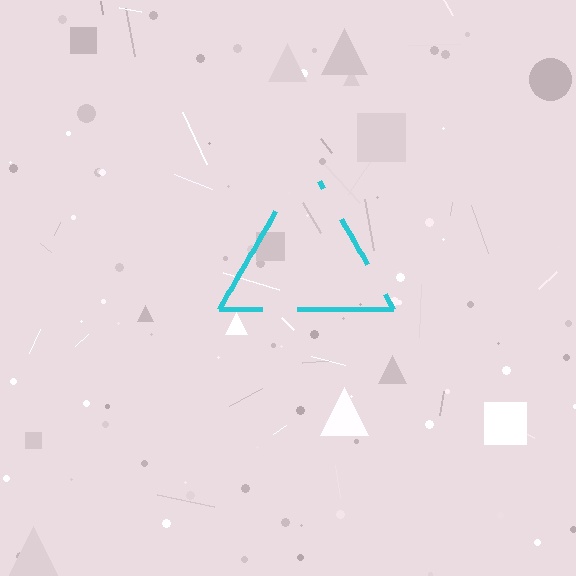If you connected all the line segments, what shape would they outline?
They would outline a triangle.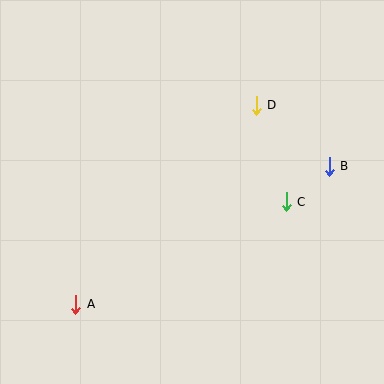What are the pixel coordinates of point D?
Point D is at (256, 105).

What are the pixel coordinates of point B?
Point B is at (329, 166).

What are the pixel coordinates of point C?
Point C is at (286, 202).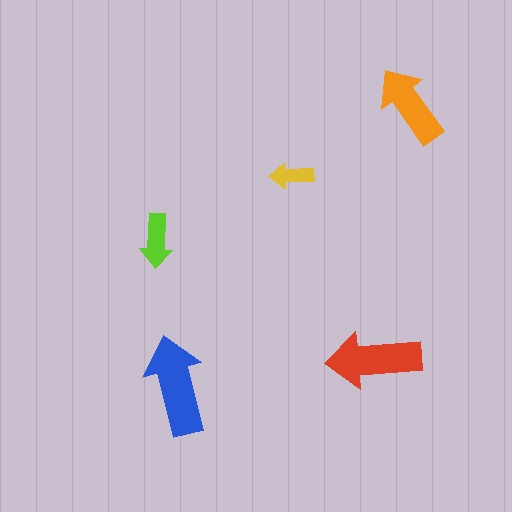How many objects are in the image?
There are 5 objects in the image.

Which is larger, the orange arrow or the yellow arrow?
The orange one.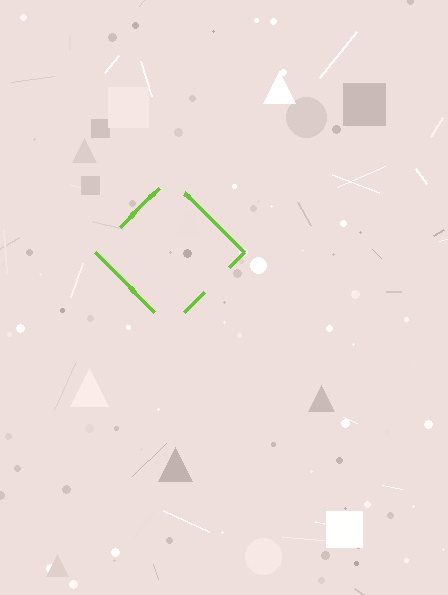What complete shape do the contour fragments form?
The contour fragments form a diamond.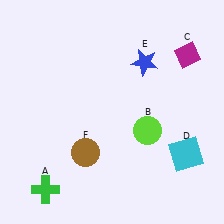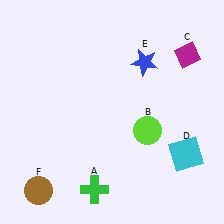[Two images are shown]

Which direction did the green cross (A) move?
The green cross (A) moved right.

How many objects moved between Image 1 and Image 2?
2 objects moved between the two images.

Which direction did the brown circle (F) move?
The brown circle (F) moved left.